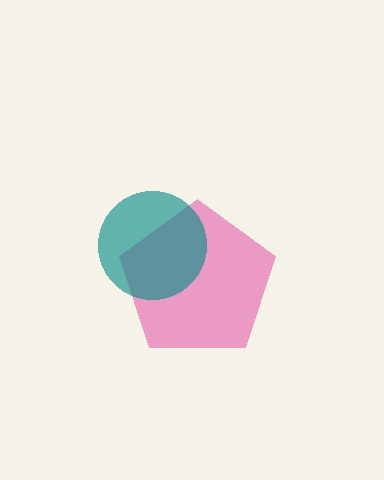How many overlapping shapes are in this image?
There are 2 overlapping shapes in the image.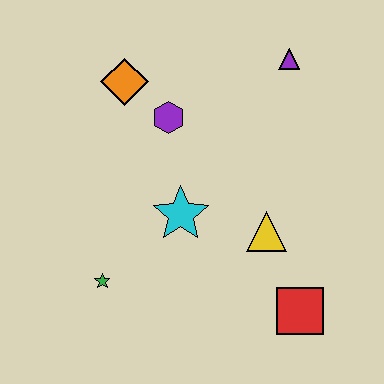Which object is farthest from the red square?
The orange diamond is farthest from the red square.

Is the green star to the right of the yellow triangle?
No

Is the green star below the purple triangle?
Yes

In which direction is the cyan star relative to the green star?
The cyan star is to the right of the green star.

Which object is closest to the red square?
The yellow triangle is closest to the red square.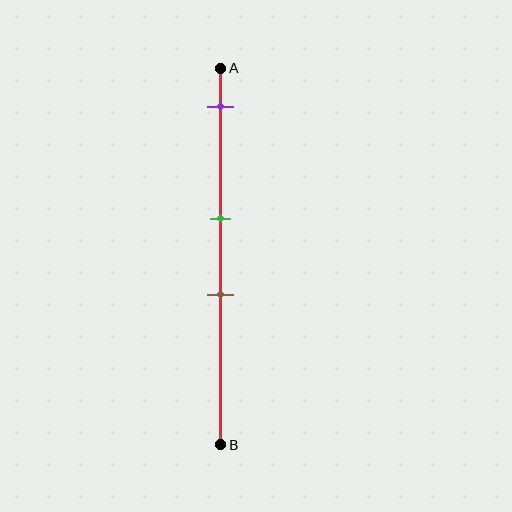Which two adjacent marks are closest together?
The green and brown marks are the closest adjacent pair.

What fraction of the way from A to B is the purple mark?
The purple mark is approximately 10% (0.1) of the way from A to B.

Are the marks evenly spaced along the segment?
No, the marks are not evenly spaced.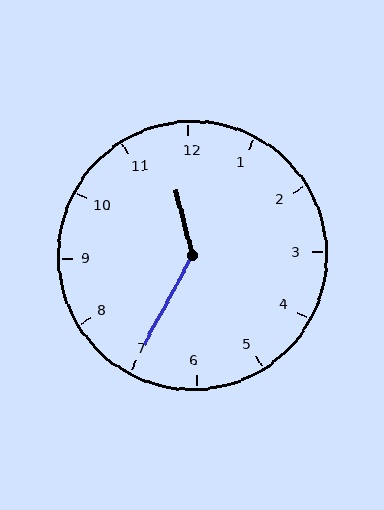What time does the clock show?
11:35.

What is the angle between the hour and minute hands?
Approximately 138 degrees.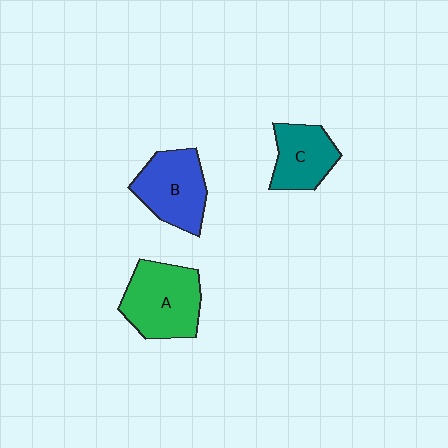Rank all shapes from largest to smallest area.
From largest to smallest: A (green), B (blue), C (teal).